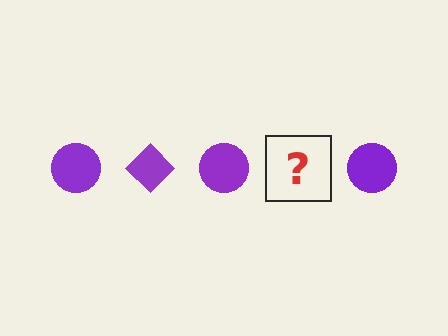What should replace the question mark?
The question mark should be replaced with a purple diamond.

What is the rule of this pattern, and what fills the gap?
The rule is that the pattern cycles through circle, diamond shapes in purple. The gap should be filled with a purple diamond.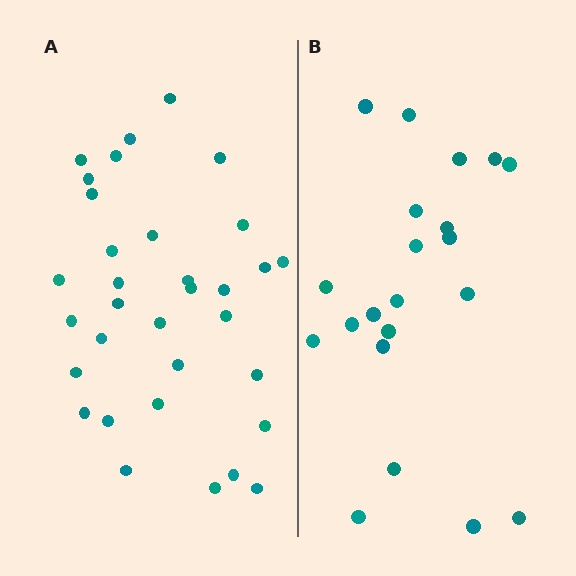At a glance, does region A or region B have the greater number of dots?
Region A (the left region) has more dots.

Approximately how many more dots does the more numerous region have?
Region A has roughly 12 or so more dots than region B.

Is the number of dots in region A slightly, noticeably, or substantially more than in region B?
Region A has substantially more. The ratio is roughly 1.6 to 1.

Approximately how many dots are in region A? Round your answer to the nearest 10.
About 30 dots. (The exact count is 33, which rounds to 30.)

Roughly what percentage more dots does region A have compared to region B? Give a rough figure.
About 55% more.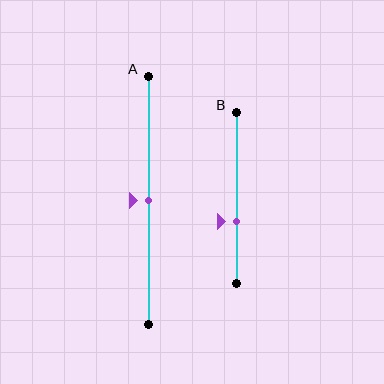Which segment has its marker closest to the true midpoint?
Segment A has its marker closest to the true midpoint.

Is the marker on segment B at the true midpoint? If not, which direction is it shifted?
No, the marker on segment B is shifted downward by about 14% of the segment length.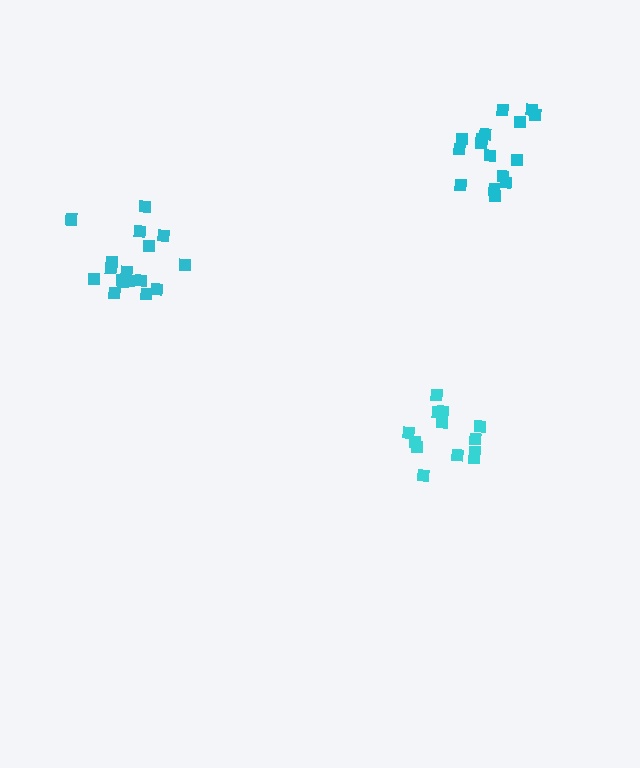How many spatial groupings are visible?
There are 3 spatial groupings.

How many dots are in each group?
Group 1: 16 dots, Group 2: 17 dots, Group 3: 13 dots (46 total).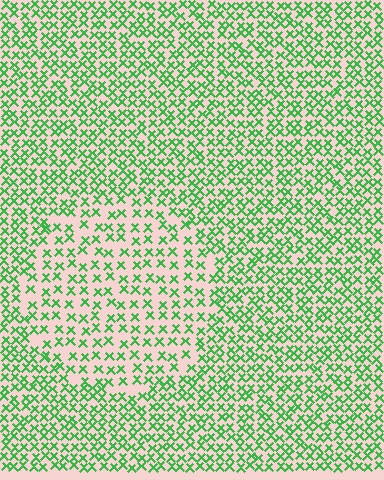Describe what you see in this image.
The image contains small green elements arranged at two different densities. A circle-shaped region is visible where the elements are less densely packed than the surrounding area.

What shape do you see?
I see a circle.